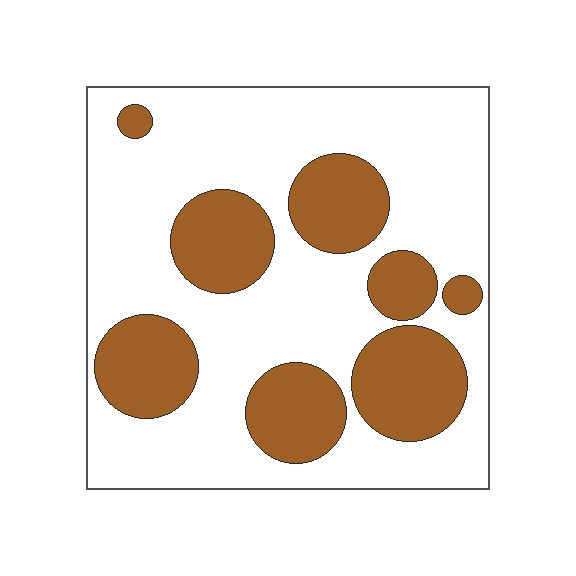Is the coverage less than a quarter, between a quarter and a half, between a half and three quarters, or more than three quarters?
Between a quarter and a half.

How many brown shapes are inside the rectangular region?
8.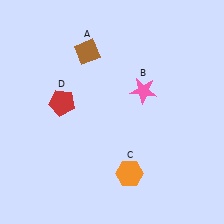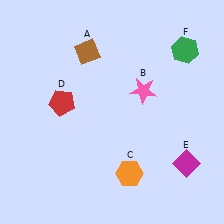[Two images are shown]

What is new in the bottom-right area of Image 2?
A magenta diamond (E) was added in the bottom-right area of Image 2.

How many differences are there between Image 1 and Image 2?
There are 2 differences between the two images.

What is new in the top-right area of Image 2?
A green hexagon (F) was added in the top-right area of Image 2.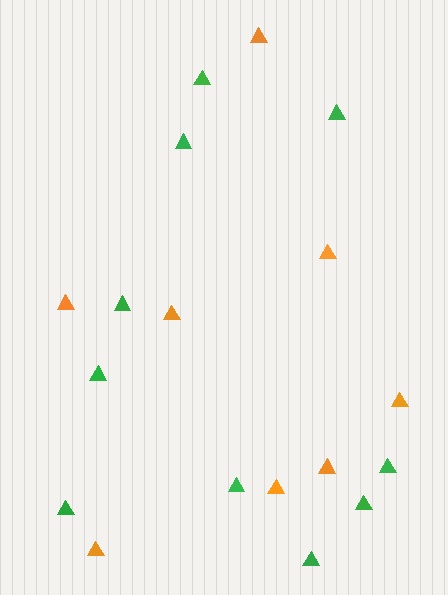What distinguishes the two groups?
There are 2 groups: one group of green triangles (10) and one group of orange triangles (8).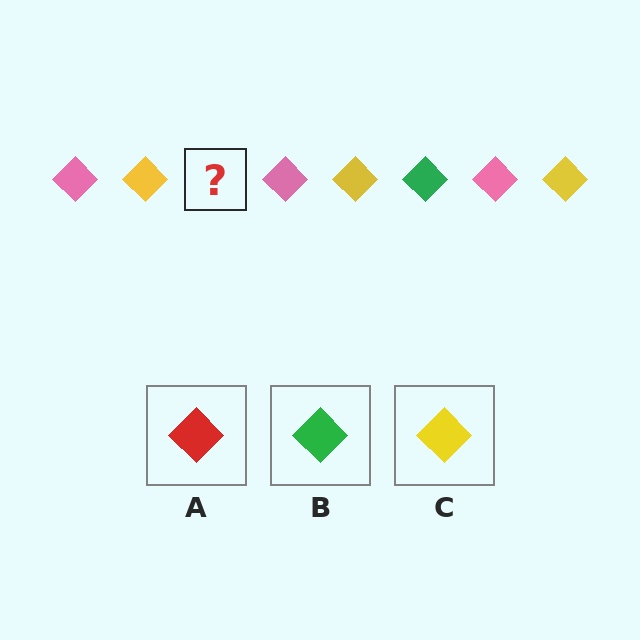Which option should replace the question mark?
Option B.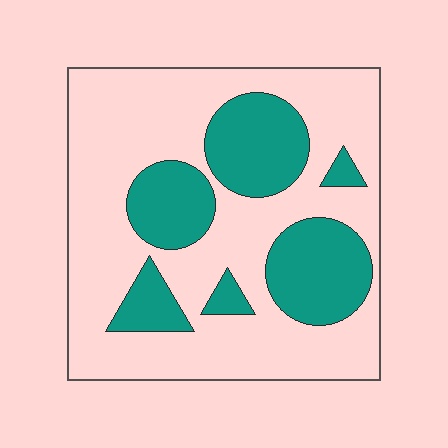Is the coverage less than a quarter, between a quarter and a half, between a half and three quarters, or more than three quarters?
Between a quarter and a half.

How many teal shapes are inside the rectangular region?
6.